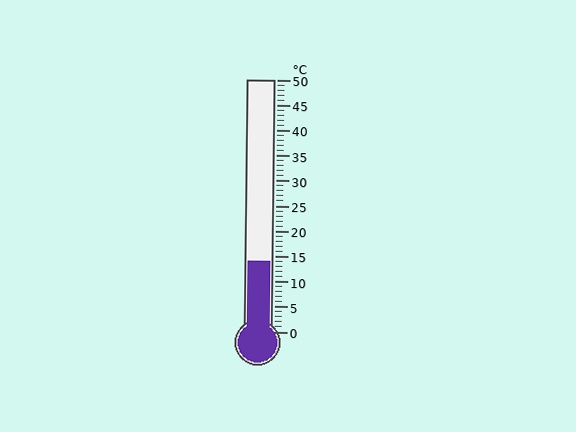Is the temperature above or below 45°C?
The temperature is below 45°C.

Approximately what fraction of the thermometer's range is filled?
The thermometer is filled to approximately 30% of its range.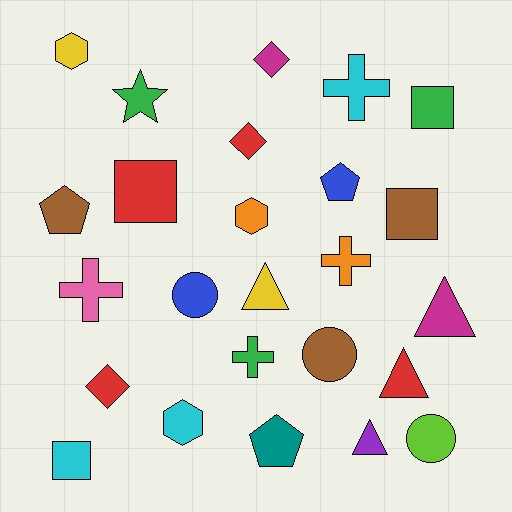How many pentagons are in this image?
There are 3 pentagons.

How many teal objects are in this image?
There is 1 teal object.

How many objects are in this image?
There are 25 objects.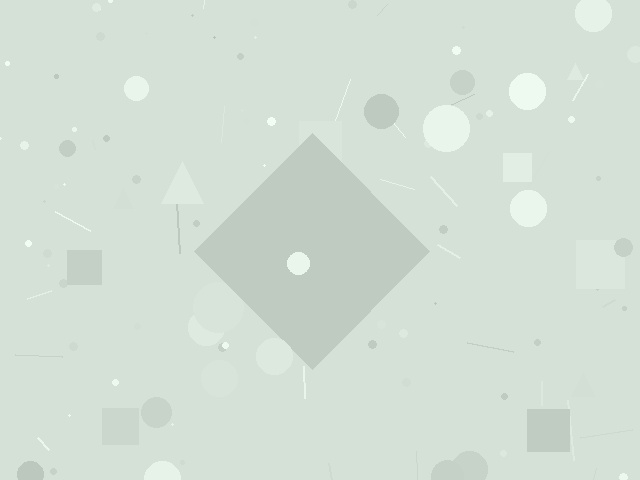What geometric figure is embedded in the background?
A diamond is embedded in the background.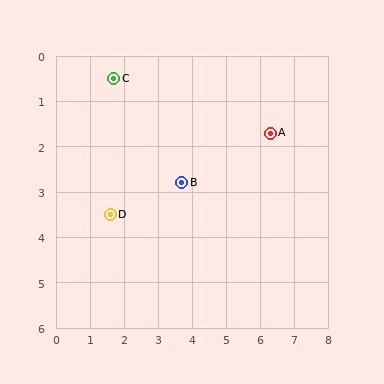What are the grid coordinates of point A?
Point A is at approximately (6.3, 1.7).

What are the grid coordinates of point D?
Point D is at approximately (1.6, 3.5).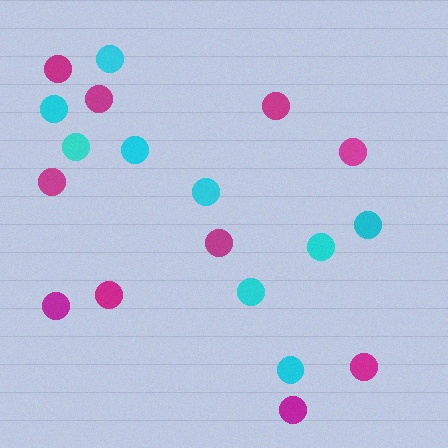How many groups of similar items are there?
There are 2 groups: one group of magenta circles (10) and one group of cyan circles (9).